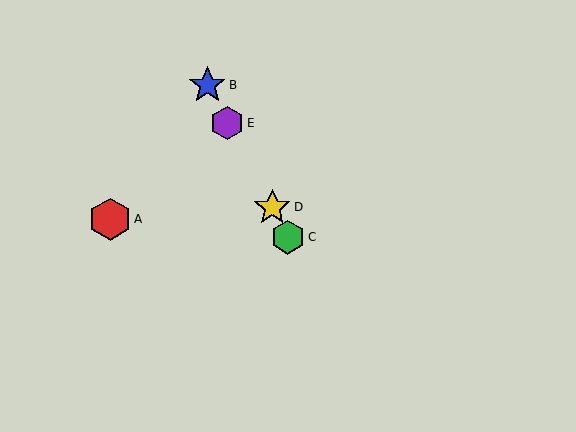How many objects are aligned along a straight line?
4 objects (B, C, D, E) are aligned along a straight line.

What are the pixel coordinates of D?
Object D is at (272, 207).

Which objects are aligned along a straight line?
Objects B, C, D, E are aligned along a straight line.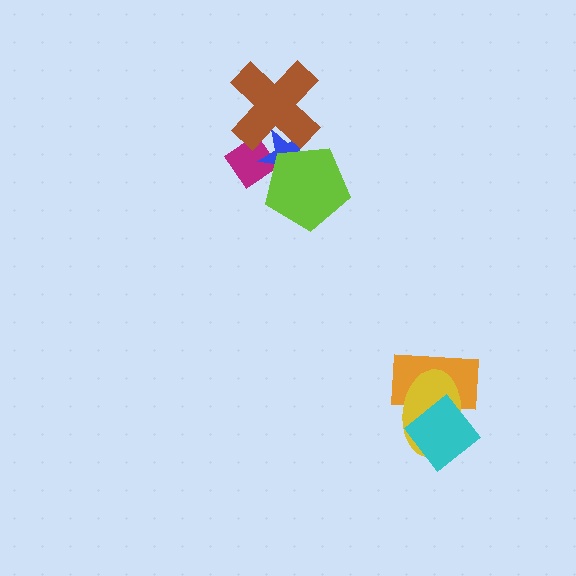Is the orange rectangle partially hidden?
Yes, it is partially covered by another shape.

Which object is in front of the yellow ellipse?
The cyan diamond is in front of the yellow ellipse.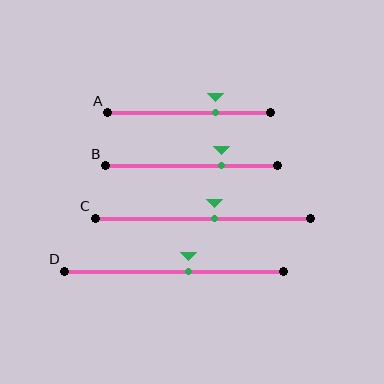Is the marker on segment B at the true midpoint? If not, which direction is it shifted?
No, the marker on segment B is shifted to the right by about 18% of the segment length.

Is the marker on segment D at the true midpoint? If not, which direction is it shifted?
No, the marker on segment D is shifted to the right by about 7% of the segment length.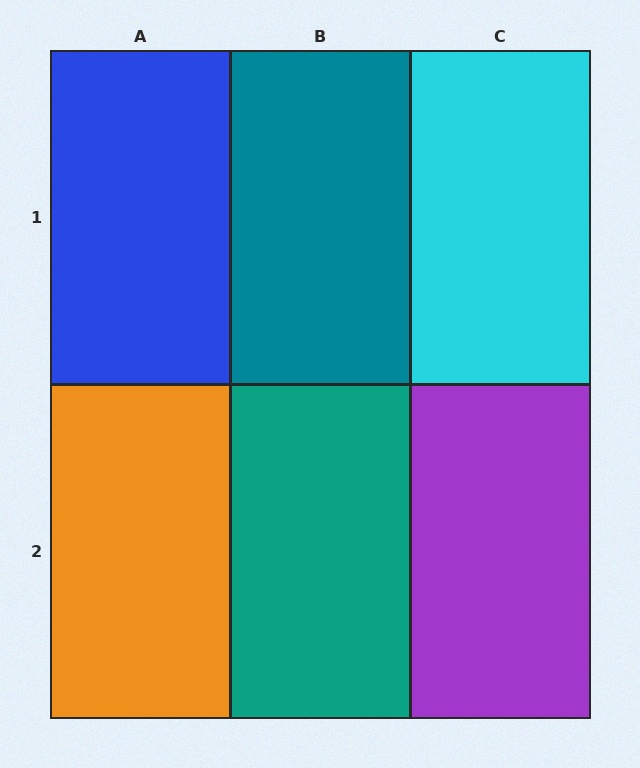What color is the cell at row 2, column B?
Teal.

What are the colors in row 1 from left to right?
Blue, teal, cyan.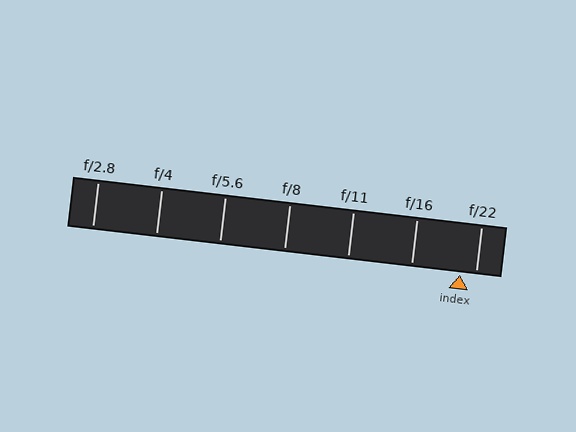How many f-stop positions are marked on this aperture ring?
There are 7 f-stop positions marked.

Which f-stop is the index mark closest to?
The index mark is closest to f/22.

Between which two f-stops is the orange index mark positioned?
The index mark is between f/16 and f/22.